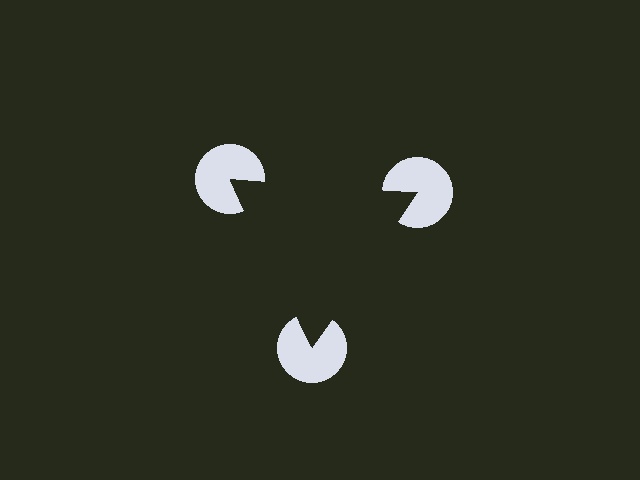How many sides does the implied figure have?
3 sides.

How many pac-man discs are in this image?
There are 3 — one at each vertex of the illusory triangle.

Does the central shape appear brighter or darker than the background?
It typically appears slightly darker than the background, even though no actual brightness change is drawn.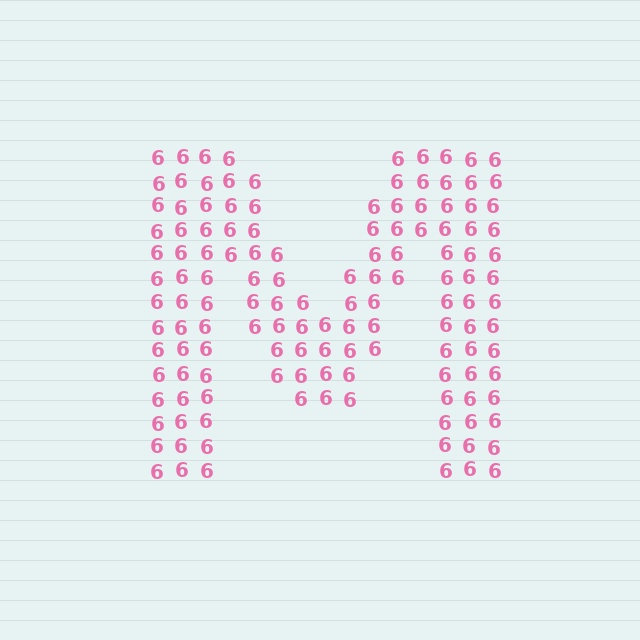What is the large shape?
The large shape is the letter M.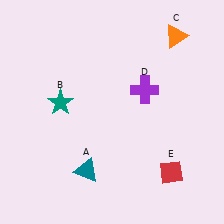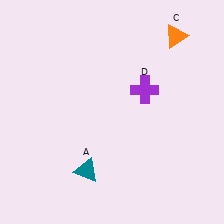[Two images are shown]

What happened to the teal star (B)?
The teal star (B) was removed in Image 2. It was in the top-left area of Image 1.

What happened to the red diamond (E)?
The red diamond (E) was removed in Image 2. It was in the bottom-right area of Image 1.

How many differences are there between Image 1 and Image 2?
There are 2 differences between the two images.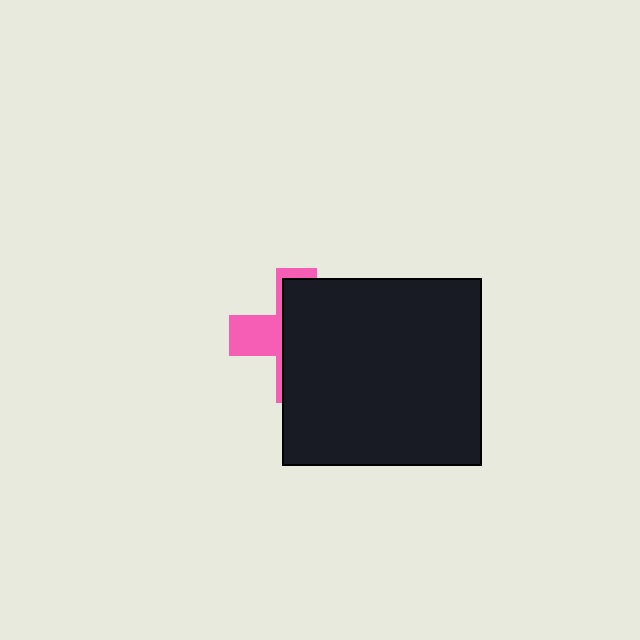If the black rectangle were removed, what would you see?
You would see the complete pink cross.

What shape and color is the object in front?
The object in front is a black rectangle.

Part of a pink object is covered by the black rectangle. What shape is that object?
It is a cross.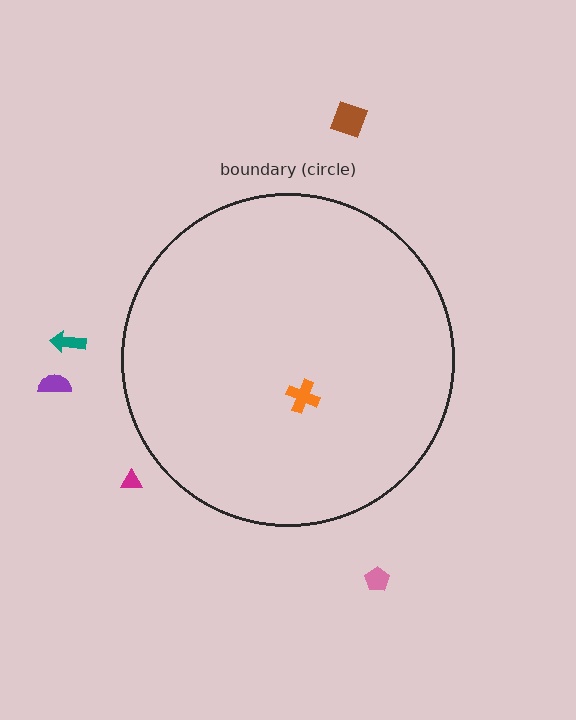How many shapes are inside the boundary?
1 inside, 5 outside.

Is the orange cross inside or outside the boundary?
Inside.